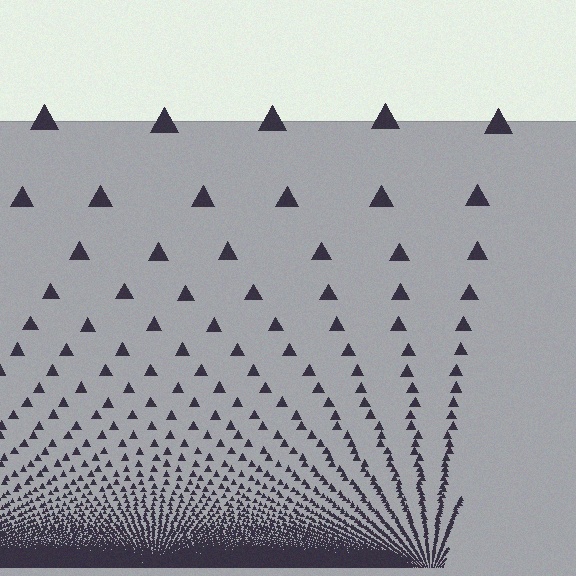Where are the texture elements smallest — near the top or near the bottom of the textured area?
Near the bottom.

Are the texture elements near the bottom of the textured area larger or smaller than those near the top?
Smaller. The gradient is inverted — elements near the bottom are smaller and denser.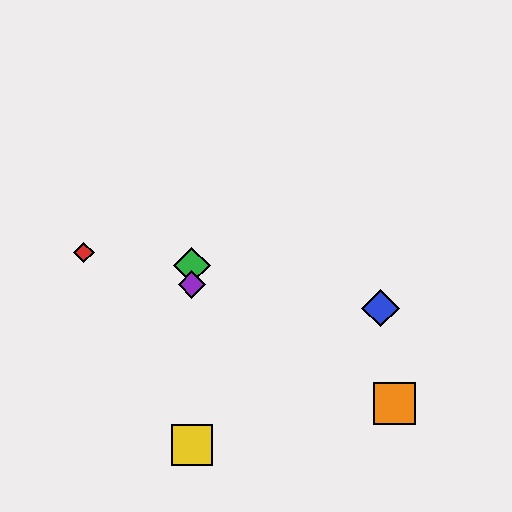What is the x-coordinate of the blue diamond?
The blue diamond is at x≈380.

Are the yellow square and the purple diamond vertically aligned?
Yes, both are at x≈192.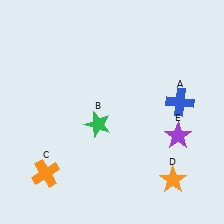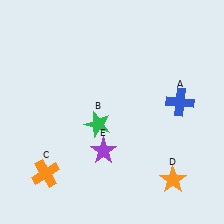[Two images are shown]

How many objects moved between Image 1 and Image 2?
1 object moved between the two images.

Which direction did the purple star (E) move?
The purple star (E) moved left.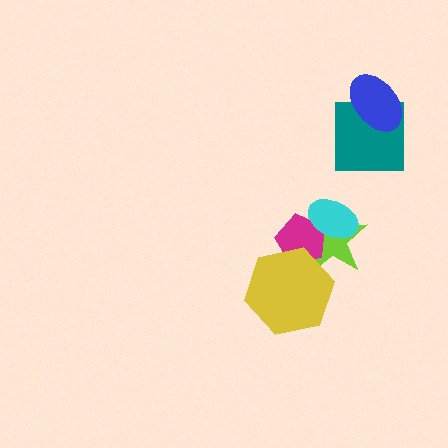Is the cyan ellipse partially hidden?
No, no other shape covers it.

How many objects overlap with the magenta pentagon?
3 objects overlap with the magenta pentagon.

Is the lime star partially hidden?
Yes, it is partially covered by another shape.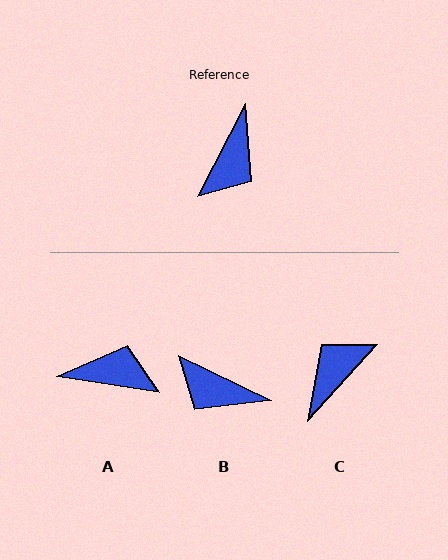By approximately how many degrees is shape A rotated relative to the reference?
Approximately 109 degrees counter-clockwise.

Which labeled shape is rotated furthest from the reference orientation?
C, about 165 degrees away.